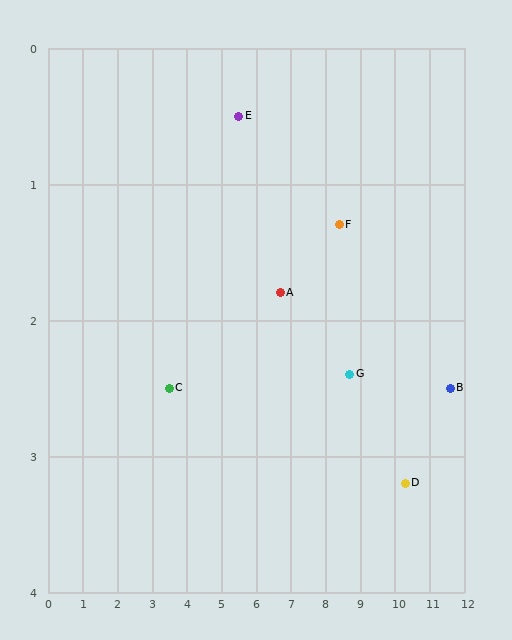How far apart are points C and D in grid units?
Points C and D are about 6.8 grid units apart.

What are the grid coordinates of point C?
Point C is at approximately (3.5, 2.5).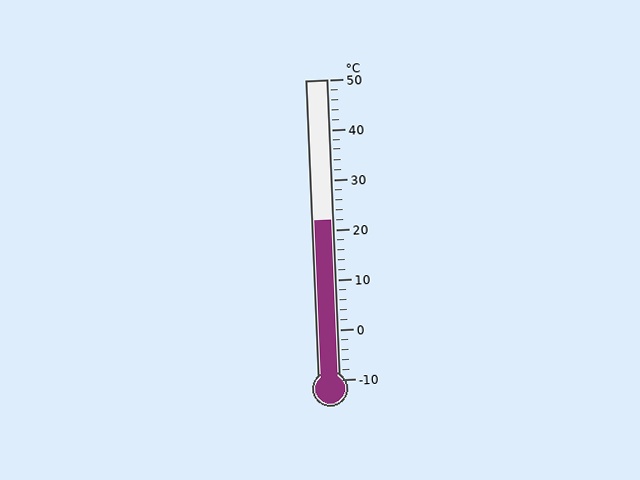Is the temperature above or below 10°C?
The temperature is above 10°C.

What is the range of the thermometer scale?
The thermometer scale ranges from -10°C to 50°C.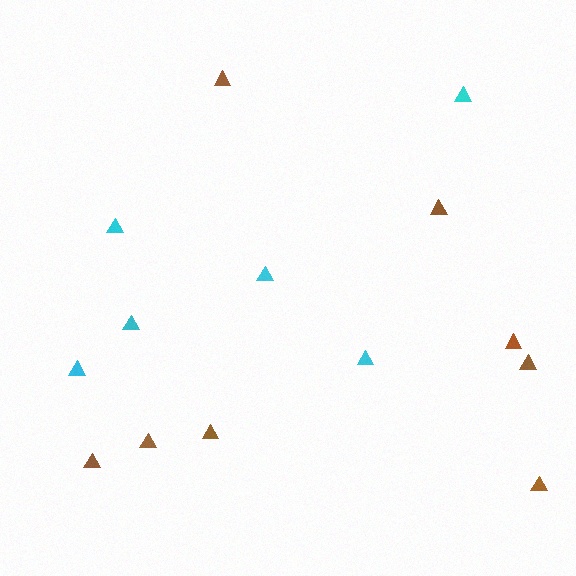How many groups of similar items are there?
There are 2 groups: one group of cyan triangles (6) and one group of brown triangles (8).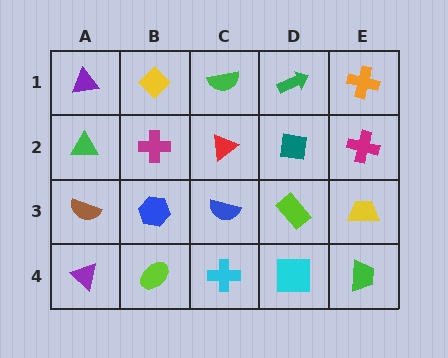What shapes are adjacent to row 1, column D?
A teal square (row 2, column D), a green semicircle (row 1, column C), an orange cross (row 1, column E).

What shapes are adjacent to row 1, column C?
A red triangle (row 2, column C), a yellow diamond (row 1, column B), a green arrow (row 1, column D).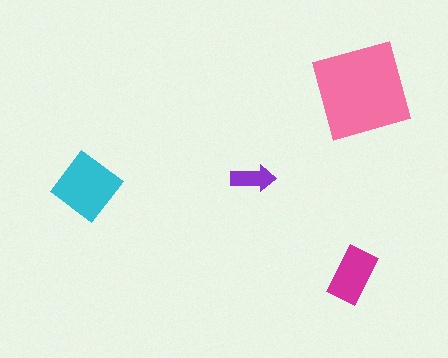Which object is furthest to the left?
The cyan diamond is leftmost.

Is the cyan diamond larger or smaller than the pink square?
Smaller.